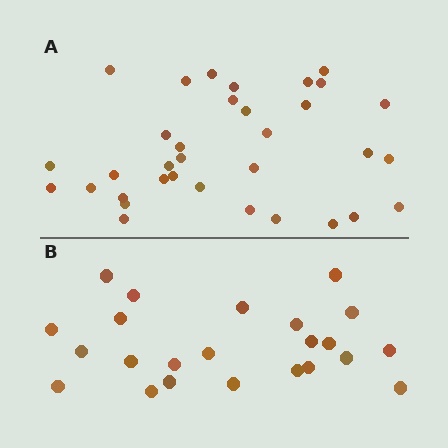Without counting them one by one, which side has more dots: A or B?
Region A (the top region) has more dots.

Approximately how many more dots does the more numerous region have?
Region A has roughly 12 or so more dots than region B.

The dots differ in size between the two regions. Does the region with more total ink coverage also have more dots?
No. Region B has more total ink coverage because its dots are larger, but region A actually contains more individual dots. Total area can be misleading — the number of items is what matters here.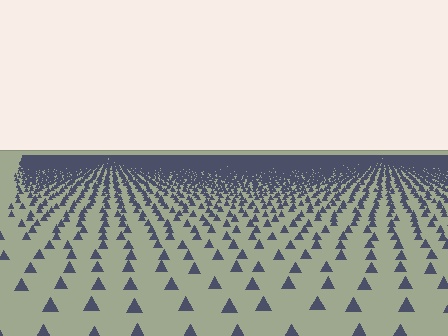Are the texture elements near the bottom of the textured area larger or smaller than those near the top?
Larger. Near the bottom, elements are closer to the viewer and appear at a bigger on-screen size.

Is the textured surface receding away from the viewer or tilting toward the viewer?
The surface is receding away from the viewer. Texture elements get smaller and denser toward the top.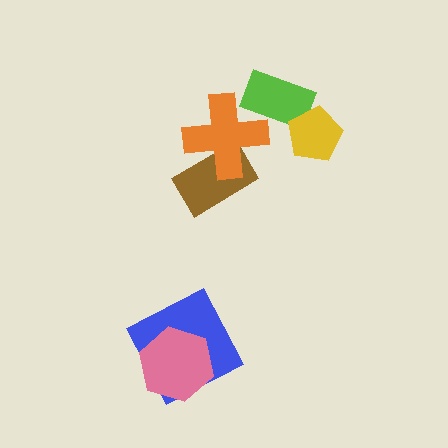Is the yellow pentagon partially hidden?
No, no other shape covers it.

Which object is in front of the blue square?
The pink hexagon is in front of the blue square.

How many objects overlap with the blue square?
1 object overlaps with the blue square.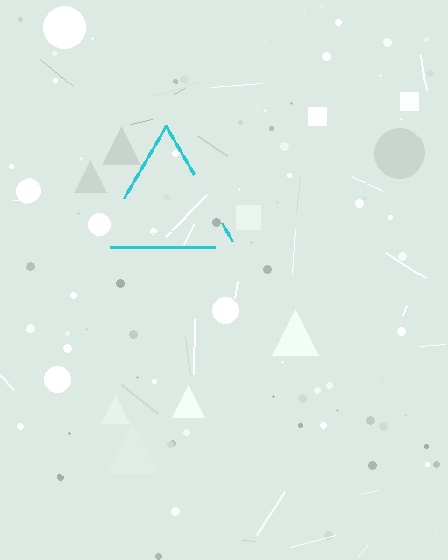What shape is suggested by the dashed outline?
The dashed outline suggests a triangle.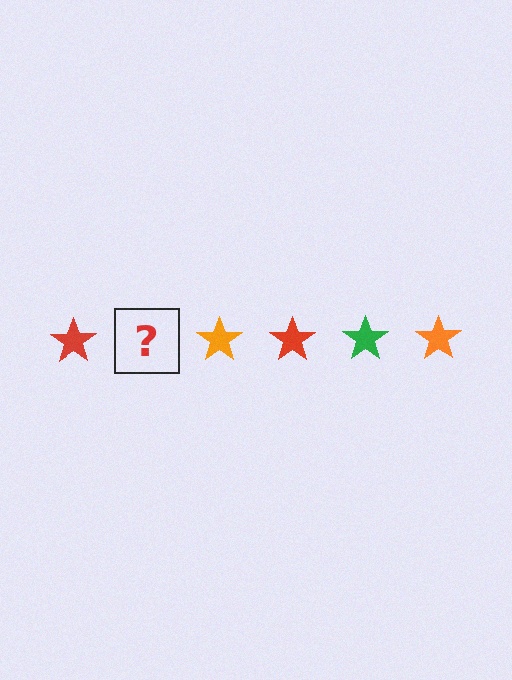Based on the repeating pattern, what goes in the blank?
The blank should be a green star.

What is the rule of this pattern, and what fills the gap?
The rule is that the pattern cycles through red, green, orange stars. The gap should be filled with a green star.